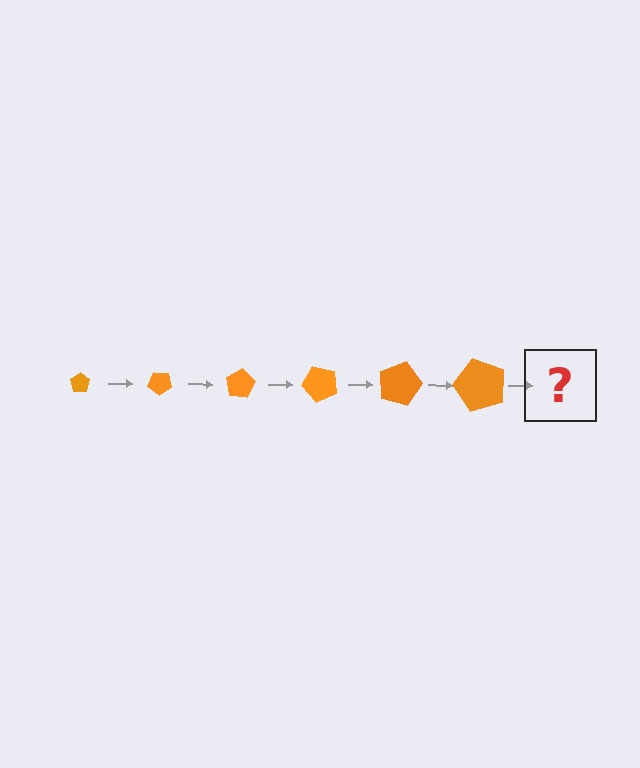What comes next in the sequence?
The next element should be a pentagon, larger than the previous one and rotated 240 degrees from the start.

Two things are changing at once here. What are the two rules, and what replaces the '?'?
The two rules are that the pentagon grows larger each step and it rotates 40 degrees each step. The '?' should be a pentagon, larger than the previous one and rotated 240 degrees from the start.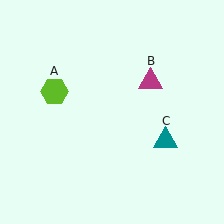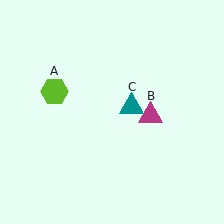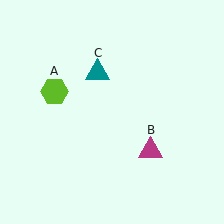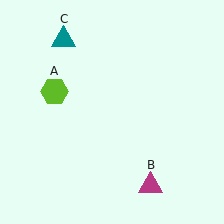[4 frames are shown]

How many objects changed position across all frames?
2 objects changed position: magenta triangle (object B), teal triangle (object C).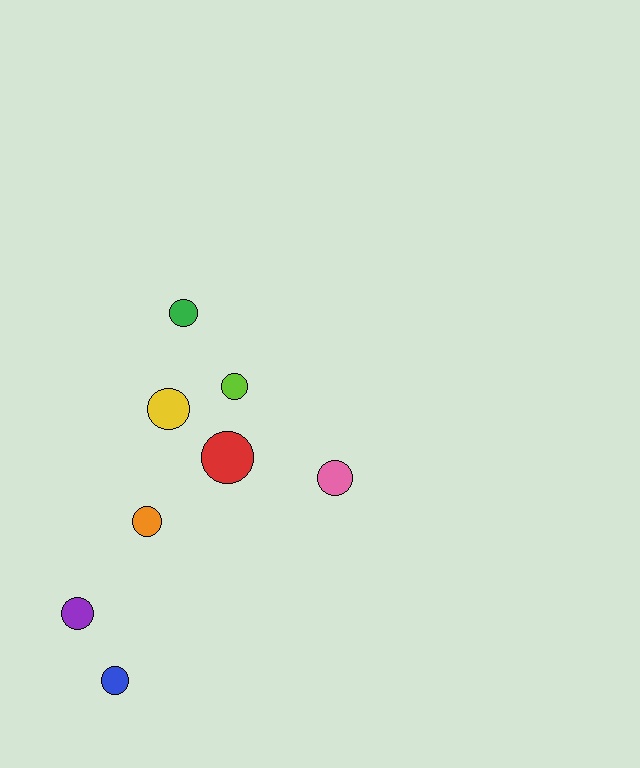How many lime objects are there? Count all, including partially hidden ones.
There is 1 lime object.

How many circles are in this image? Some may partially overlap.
There are 8 circles.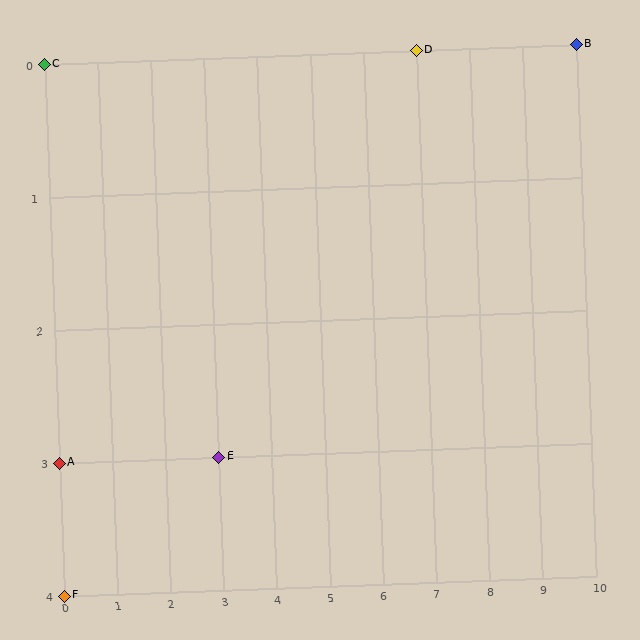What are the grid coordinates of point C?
Point C is at grid coordinates (0, 0).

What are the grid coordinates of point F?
Point F is at grid coordinates (0, 4).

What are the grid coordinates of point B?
Point B is at grid coordinates (10, 0).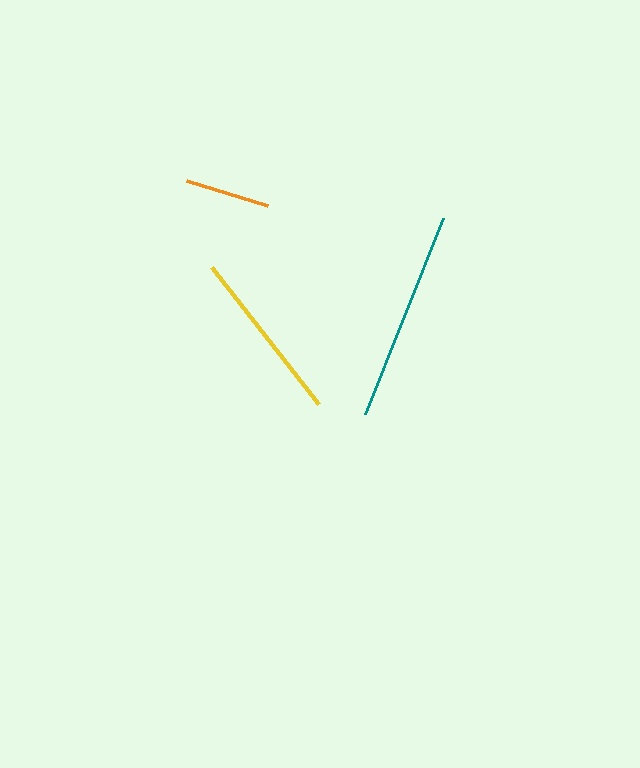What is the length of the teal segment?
The teal segment is approximately 210 pixels long.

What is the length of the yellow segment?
The yellow segment is approximately 174 pixels long.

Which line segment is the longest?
The teal line is the longest at approximately 210 pixels.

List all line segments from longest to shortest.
From longest to shortest: teal, yellow, orange.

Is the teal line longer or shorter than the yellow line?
The teal line is longer than the yellow line.